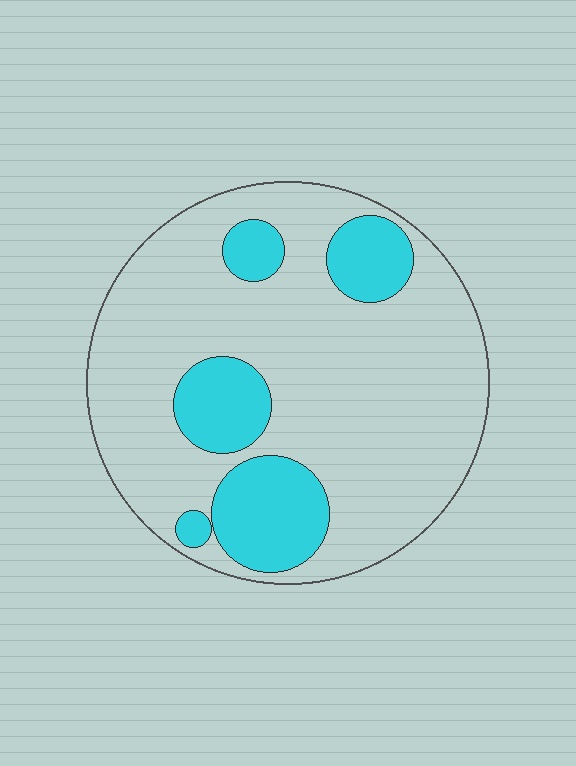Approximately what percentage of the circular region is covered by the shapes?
Approximately 25%.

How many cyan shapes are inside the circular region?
5.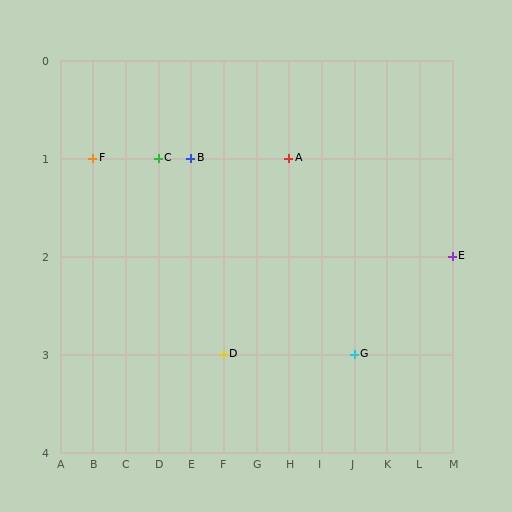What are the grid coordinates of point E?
Point E is at grid coordinates (M, 2).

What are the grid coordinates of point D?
Point D is at grid coordinates (F, 3).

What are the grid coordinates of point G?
Point G is at grid coordinates (J, 3).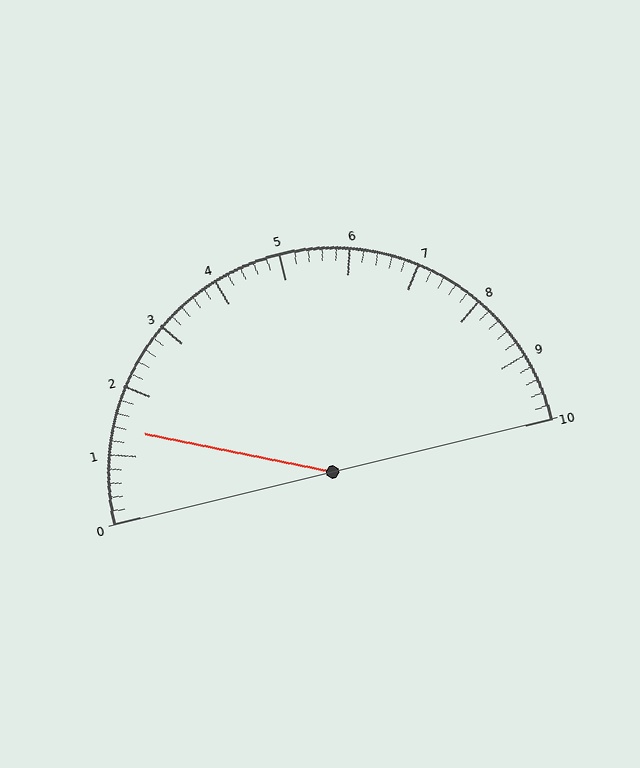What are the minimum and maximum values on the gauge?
The gauge ranges from 0 to 10.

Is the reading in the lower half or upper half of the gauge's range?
The reading is in the lower half of the range (0 to 10).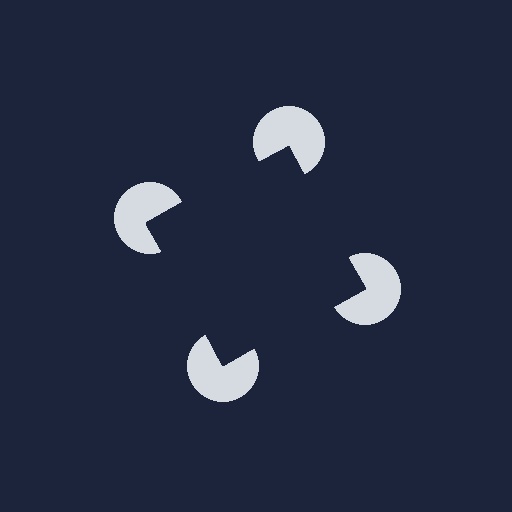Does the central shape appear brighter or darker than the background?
It typically appears slightly darker than the background, even though no actual brightness change is drawn.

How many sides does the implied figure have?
4 sides.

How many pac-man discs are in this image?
There are 4 — one at each vertex of the illusory square.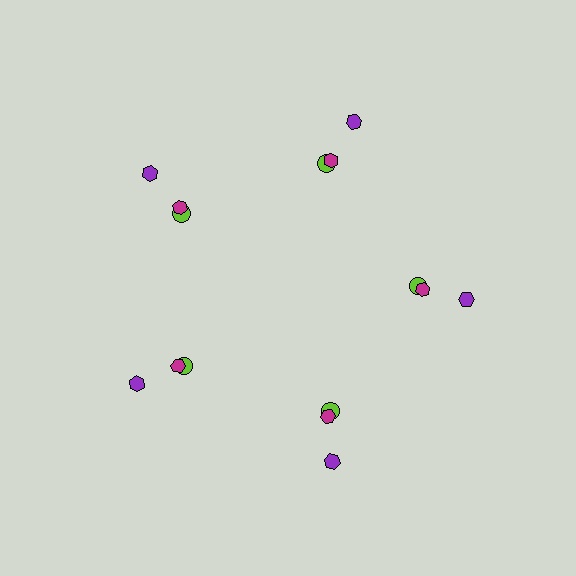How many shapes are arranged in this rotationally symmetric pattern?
There are 15 shapes, arranged in 5 groups of 3.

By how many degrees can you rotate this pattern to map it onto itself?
The pattern maps onto itself every 72 degrees of rotation.